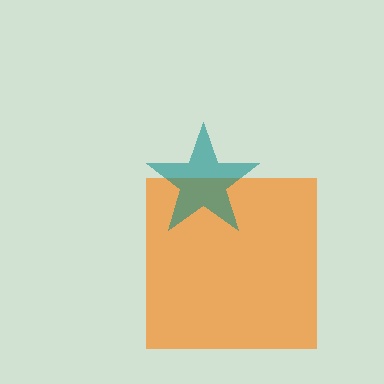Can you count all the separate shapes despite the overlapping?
Yes, there are 2 separate shapes.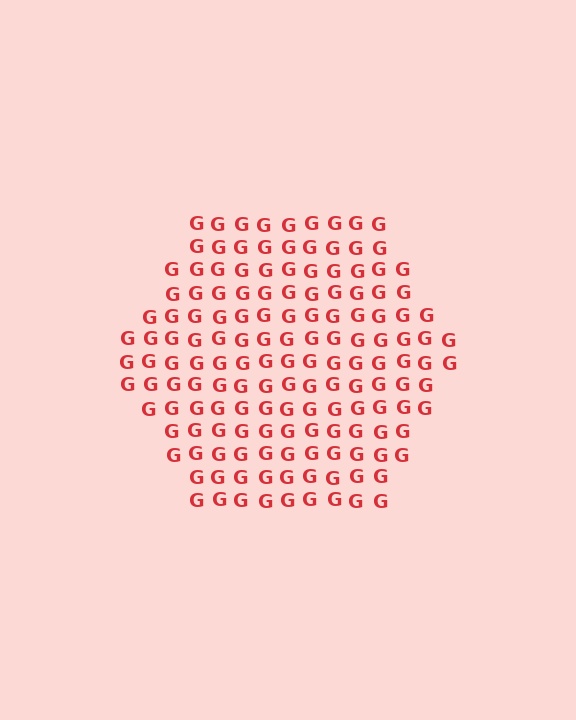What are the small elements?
The small elements are letter G's.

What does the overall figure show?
The overall figure shows a hexagon.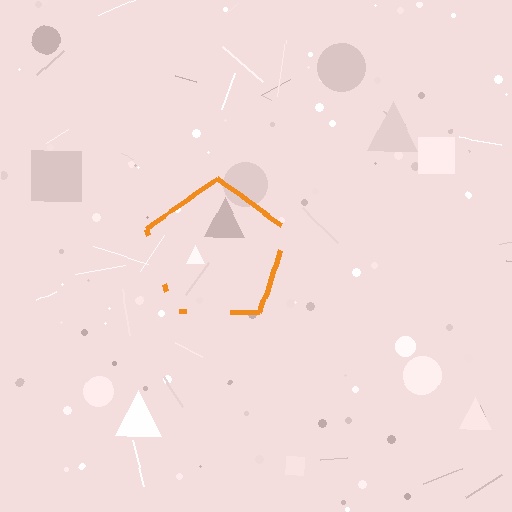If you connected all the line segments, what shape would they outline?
They would outline a pentagon.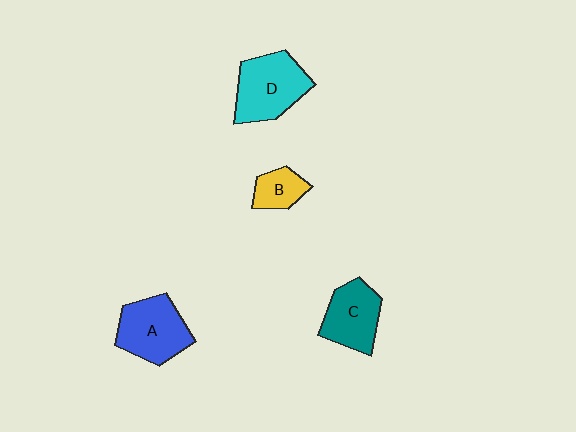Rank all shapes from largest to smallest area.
From largest to smallest: D (cyan), A (blue), C (teal), B (yellow).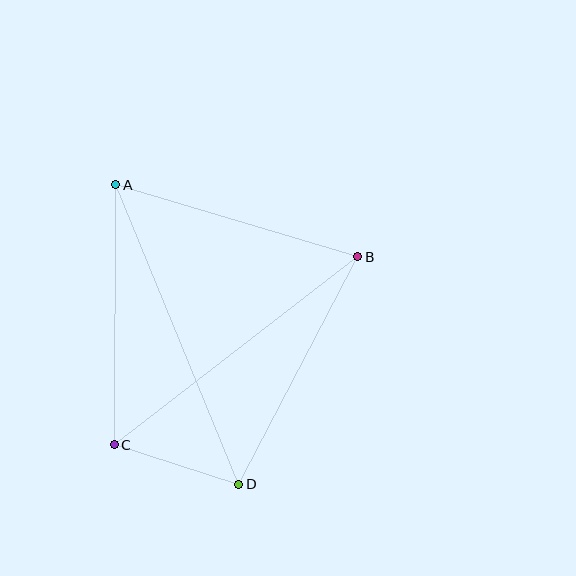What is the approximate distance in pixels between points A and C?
The distance between A and C is approximately 260 pixels.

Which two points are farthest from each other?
Points A and D are farthest from each other.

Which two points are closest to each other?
Points C and D are closest to each other.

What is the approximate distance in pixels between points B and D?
The distance between B and D is approximately 257 pixels.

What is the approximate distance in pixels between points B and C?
The distance between B and C is approximately 308 pixels.